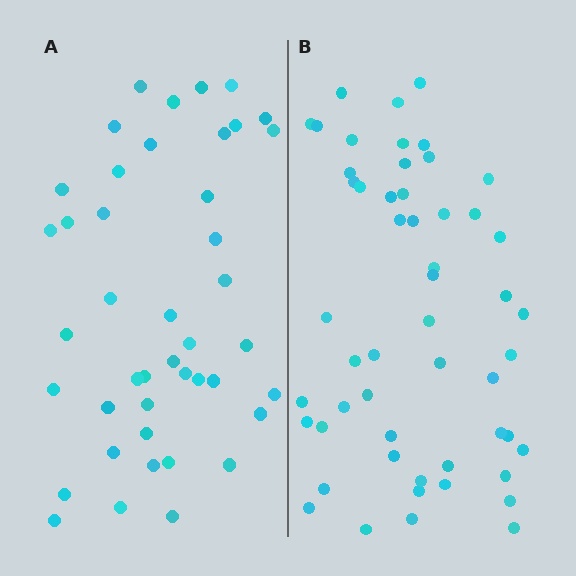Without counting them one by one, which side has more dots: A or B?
Region B (the right region) has more dots.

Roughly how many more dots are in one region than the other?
Region B has roughly 10 or so more dots than region A.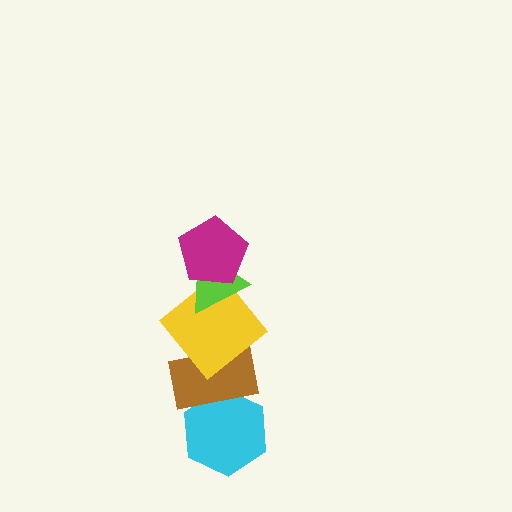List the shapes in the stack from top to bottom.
From top to bottom: the magenta pentagon, the lime triangle, the yellow diamond, the brown rectangle, the cyan hexagon.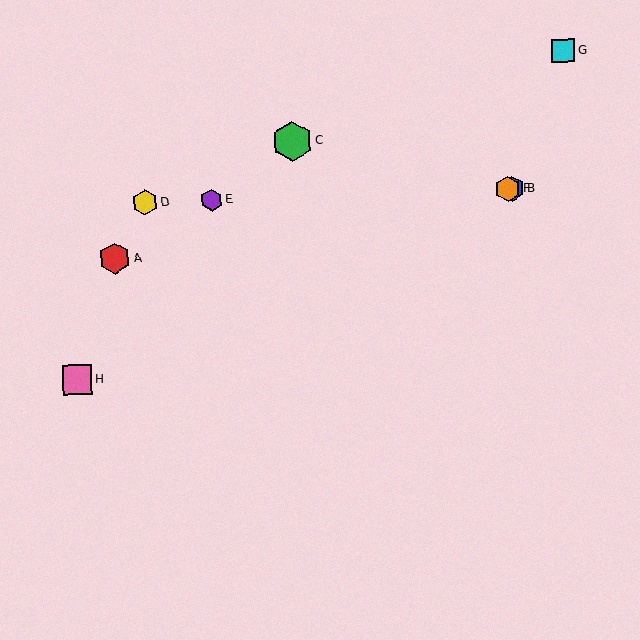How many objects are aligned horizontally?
4 objects (B, D, E, F) are aligned horizontally.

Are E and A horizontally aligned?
No, E is at y≈200 and A is at y≈258.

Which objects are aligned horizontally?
Objects B, D, E, F are aligned horizontally.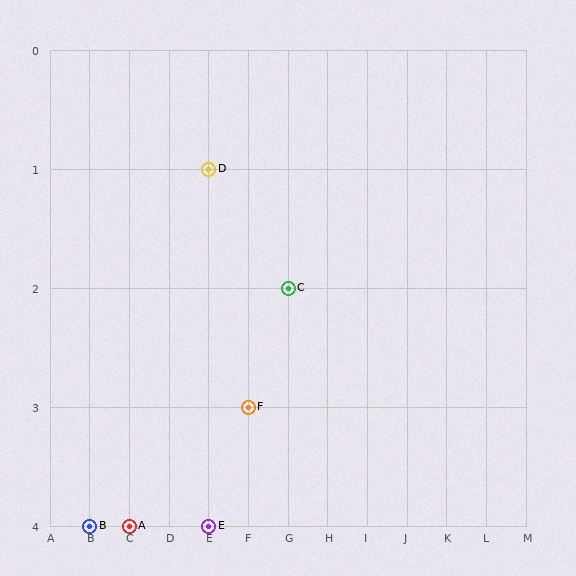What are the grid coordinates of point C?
Point C is at grid coordinates (G, 2).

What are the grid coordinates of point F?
Point F is at grid coordinates (F, 3).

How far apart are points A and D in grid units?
Points A and D are 2 columns and 3 rows apart (about 3.6 grid units diagonally).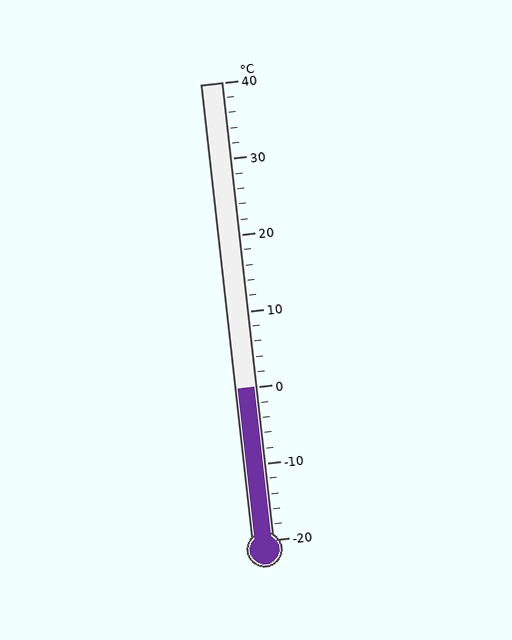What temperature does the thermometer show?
The thermometer shows approximately 0°C.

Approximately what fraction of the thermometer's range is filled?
The thermometer is filled to approximately 35% of its range.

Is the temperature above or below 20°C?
The temperature is below 20°C.